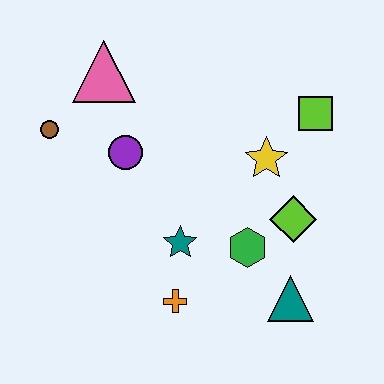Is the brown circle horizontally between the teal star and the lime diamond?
No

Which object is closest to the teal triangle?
The green hexagon is closest to the teal triangle.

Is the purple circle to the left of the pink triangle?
No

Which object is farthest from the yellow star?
The brown circle is farthest from the yellow star.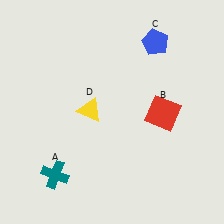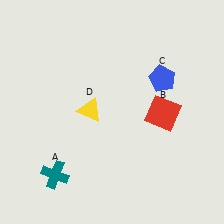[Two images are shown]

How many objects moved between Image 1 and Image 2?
1 object moved between the two images.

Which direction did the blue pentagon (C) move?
The blue pentagon (C) moved down.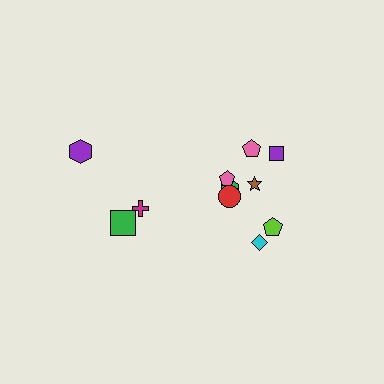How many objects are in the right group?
There are 8 objects.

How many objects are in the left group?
There are 3 objects.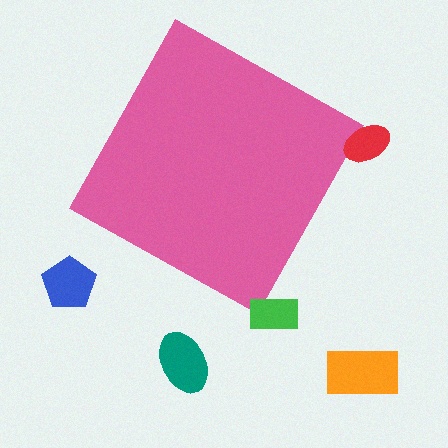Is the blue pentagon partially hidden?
No, the blue pentagon is fully visible.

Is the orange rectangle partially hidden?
No, the orange rectangle is fully visible.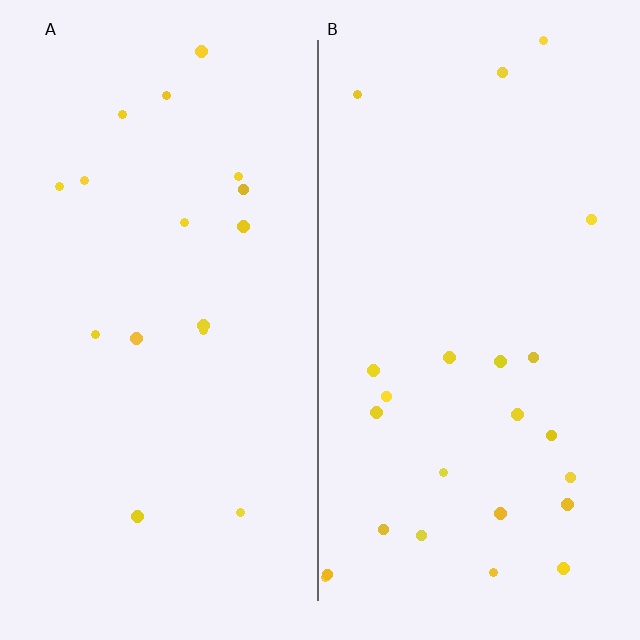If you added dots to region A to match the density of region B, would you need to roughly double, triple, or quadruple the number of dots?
Approximately double.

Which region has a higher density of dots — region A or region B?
B (the right).